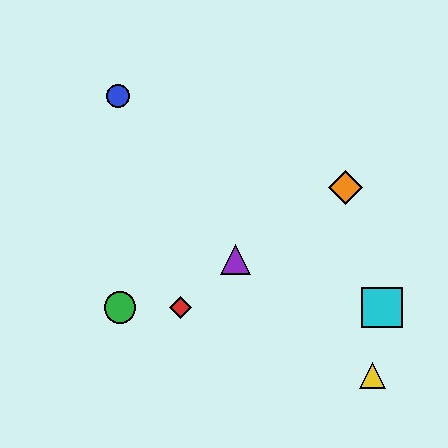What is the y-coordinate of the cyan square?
The cyan square is at y≈308.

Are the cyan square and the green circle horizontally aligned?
Yes, both are at y≈308.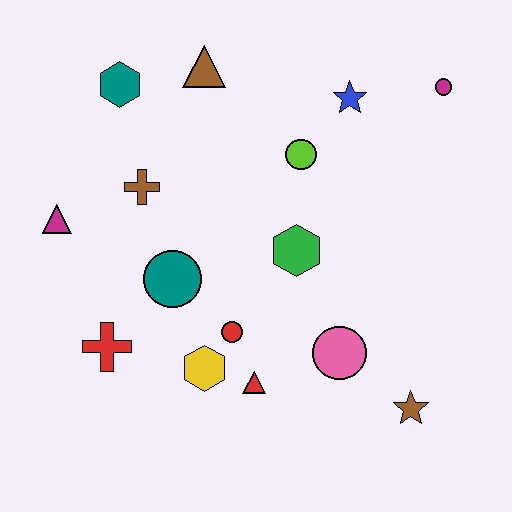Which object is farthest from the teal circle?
The magenta circle is farthest from the teal circle.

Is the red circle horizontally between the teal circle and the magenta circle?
Yes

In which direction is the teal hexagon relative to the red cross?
The teal hexagon is above the red cross.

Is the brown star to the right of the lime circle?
Yes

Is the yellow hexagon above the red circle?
No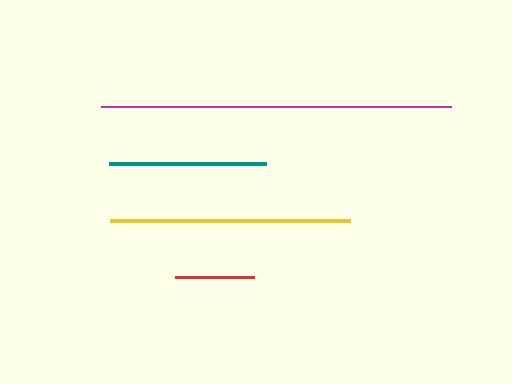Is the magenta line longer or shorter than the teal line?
The magenta line is longer than the teal line.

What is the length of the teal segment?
The teal segment is approximately 157 pixels long.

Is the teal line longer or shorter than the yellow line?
The yellow line is longer than the teal line.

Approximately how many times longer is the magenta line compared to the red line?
The magenta line is approximately 4.4 times the length of the red line.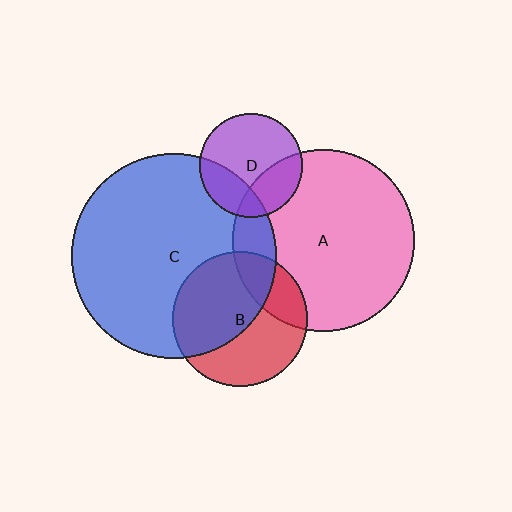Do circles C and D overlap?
Yes.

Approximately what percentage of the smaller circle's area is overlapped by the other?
Approximately 25%.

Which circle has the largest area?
Circle C (blue).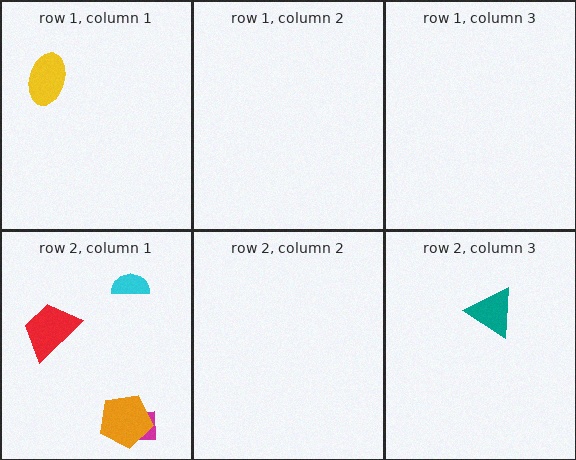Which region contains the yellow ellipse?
The row 1, column 1 region.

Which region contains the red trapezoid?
The row 2, column 1 region.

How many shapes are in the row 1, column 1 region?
1.